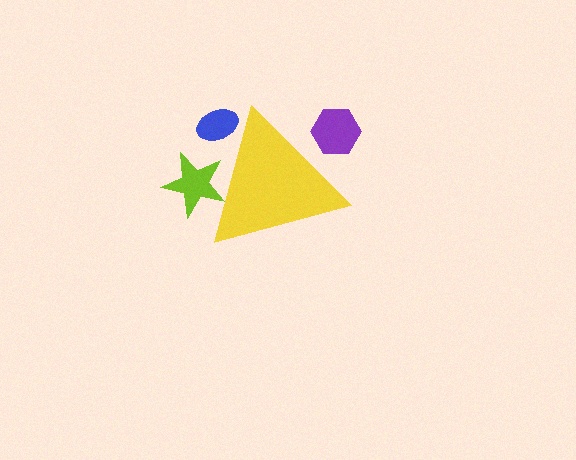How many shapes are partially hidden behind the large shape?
3 shapes are partially hidden.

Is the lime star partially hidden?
Yes, the lime star is partially hidden behind the yellow triangle.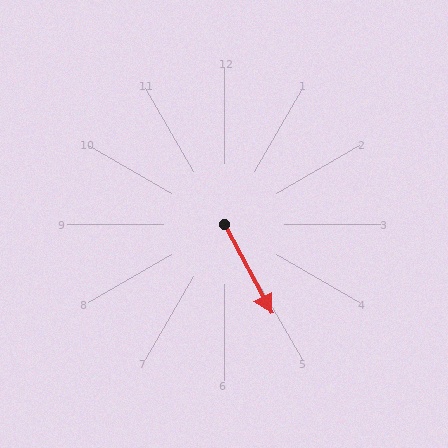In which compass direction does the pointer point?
Southeast.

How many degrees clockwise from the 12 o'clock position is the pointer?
Approximately 152 degrees.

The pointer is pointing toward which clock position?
Roughly 5 o'clock.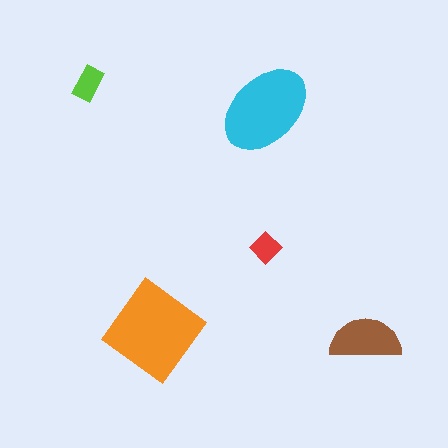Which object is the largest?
The orange diamond.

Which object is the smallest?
The red diamond.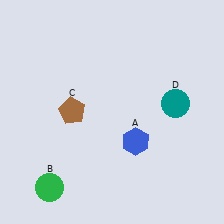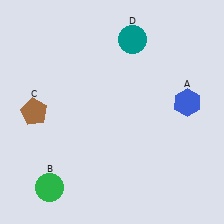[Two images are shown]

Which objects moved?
The objects that moved are: the blue hexagon (A), the brown pentagon (C), the teal circle (D).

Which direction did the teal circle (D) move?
The teal circle (D) moved up.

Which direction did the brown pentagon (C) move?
The brown pentagon (C) moved left.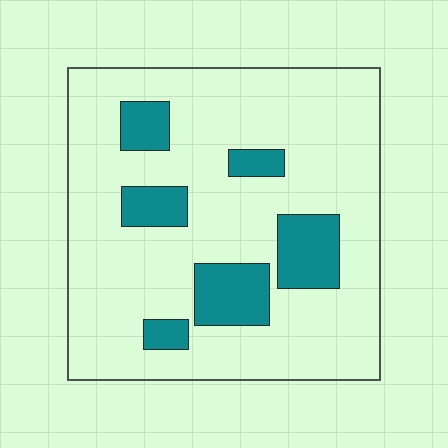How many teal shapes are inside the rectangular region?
6.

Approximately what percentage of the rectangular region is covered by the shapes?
Approximately 20%.